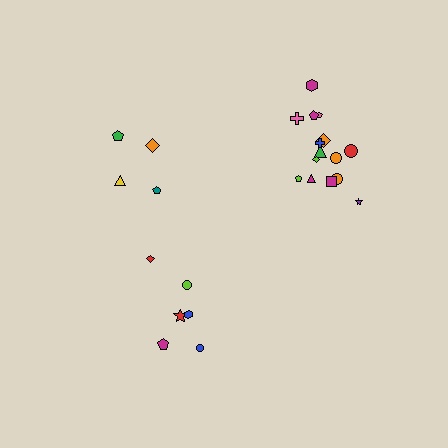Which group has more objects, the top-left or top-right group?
The top-right group.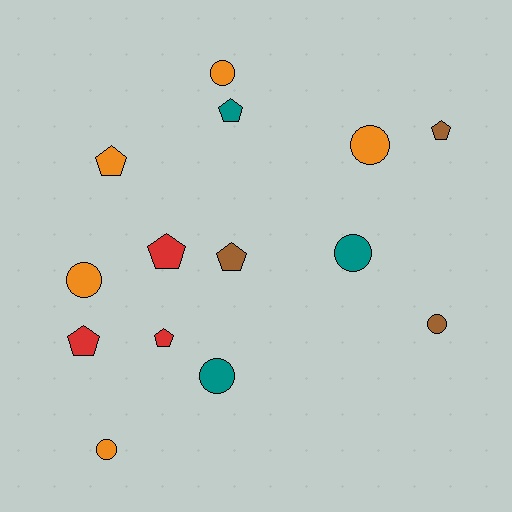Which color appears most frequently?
Orange, with 5 objects.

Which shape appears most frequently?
Pentagon, with 7 objects.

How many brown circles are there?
There is 1 brown circle.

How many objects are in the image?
There are 14 objects.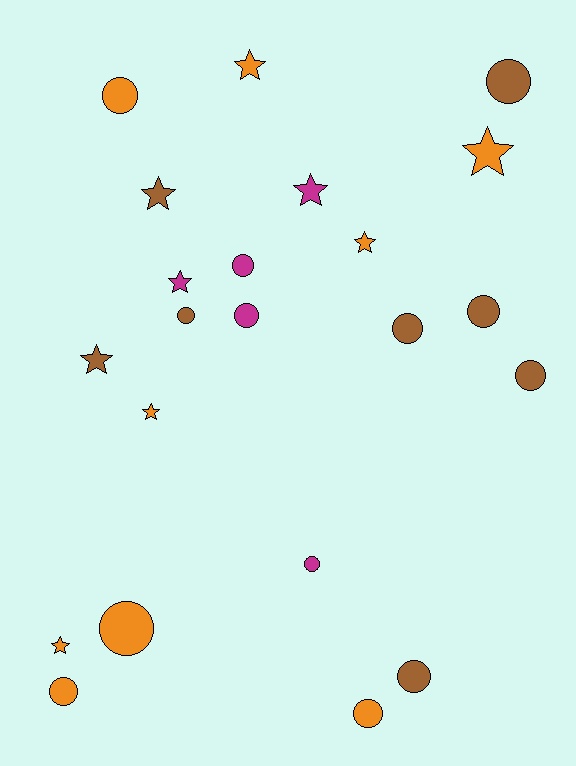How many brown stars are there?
There are 2 brown stars.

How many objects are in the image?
There are 22 objects.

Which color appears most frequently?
Orange, with 9 objects.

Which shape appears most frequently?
Circle, with 13 objects.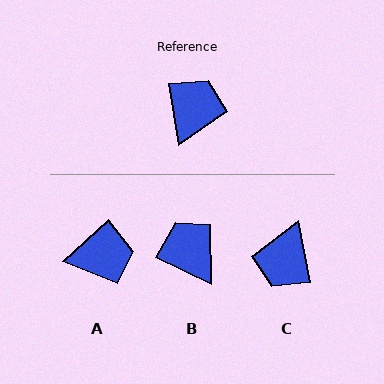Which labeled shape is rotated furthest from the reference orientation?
C, about 178 degrees away.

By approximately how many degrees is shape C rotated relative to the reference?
Approximately 178 degrees clockwise.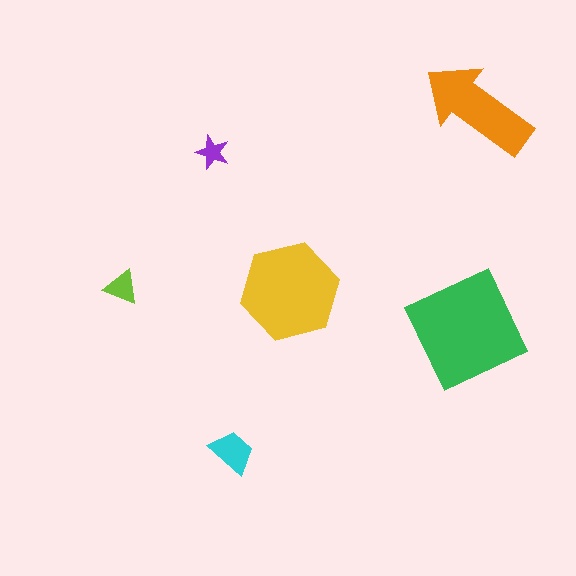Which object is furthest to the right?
The orange arrow is rightmost.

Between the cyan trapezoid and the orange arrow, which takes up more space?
The orange arrow.